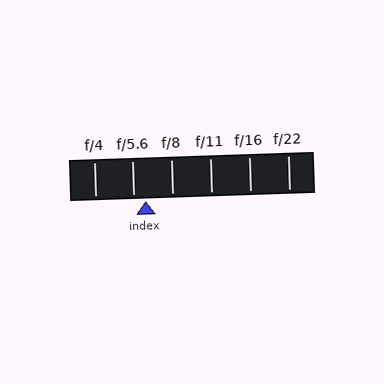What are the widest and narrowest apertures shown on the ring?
The widest aperture shown is f/4 and the narrowest is f/22.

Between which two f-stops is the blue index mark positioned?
The index mark is between f/5.6 and f/8.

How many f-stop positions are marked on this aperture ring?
There are 6 f-stop positions marked.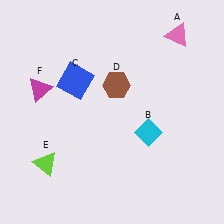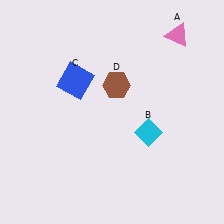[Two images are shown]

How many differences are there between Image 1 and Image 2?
There are 2 differences between the two images.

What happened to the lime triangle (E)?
The lime triangle (E) was removed in Image 2. It was in the bottom-left area of Image 1.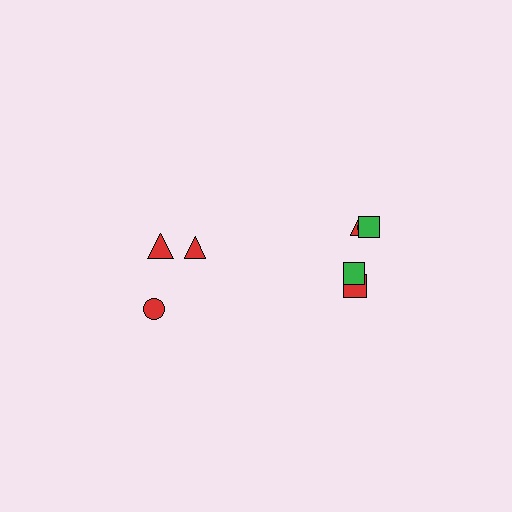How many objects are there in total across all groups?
There are 8 objects.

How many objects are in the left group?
There are 3 objects.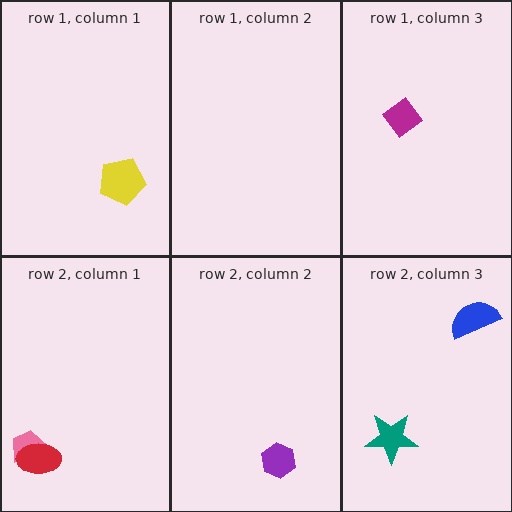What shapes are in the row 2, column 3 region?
The teal star, the blue semicircle.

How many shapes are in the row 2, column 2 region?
1.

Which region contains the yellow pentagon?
The row 1, column 1 region.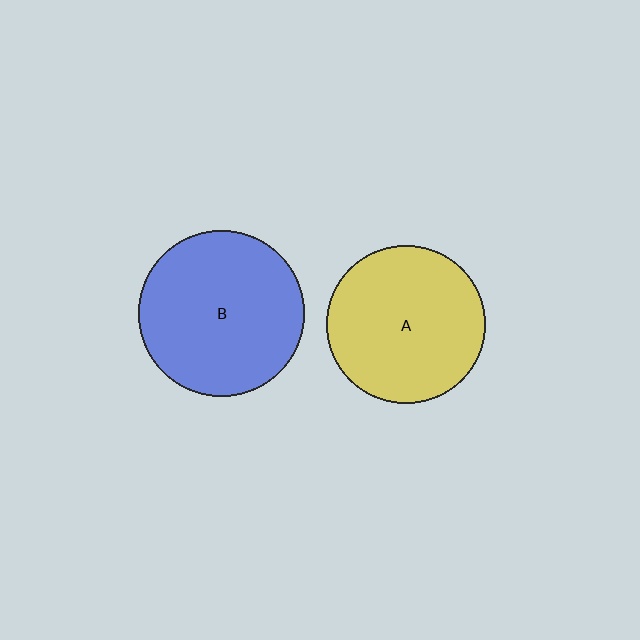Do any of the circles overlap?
No, none of the circles overlap.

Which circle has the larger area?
Circle B (blue).